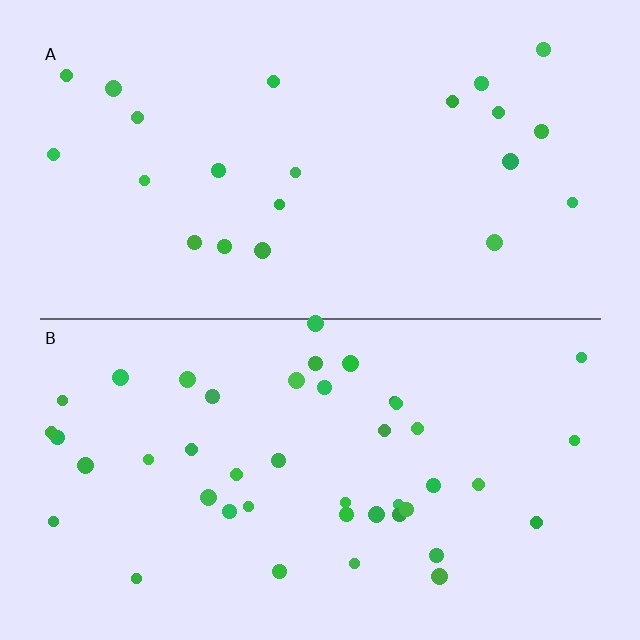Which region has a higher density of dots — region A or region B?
B (the bottom).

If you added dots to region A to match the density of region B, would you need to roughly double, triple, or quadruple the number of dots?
Approximately double.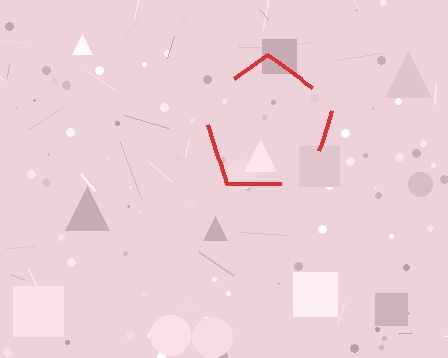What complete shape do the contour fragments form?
The contour fragments form a pentagon.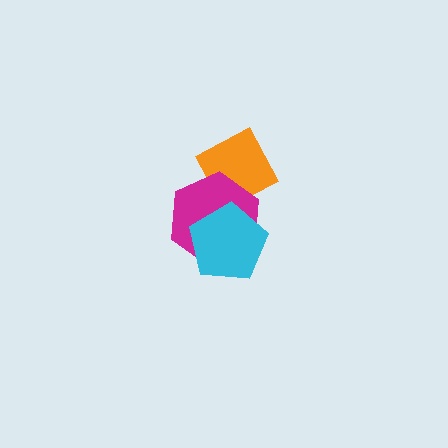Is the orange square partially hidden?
Yes, it is partially covered by another shape.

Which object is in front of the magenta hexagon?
The cyan pentagon is in front of the magenta hexagon.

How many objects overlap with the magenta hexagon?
2 objects overlap with the magenta hexagon.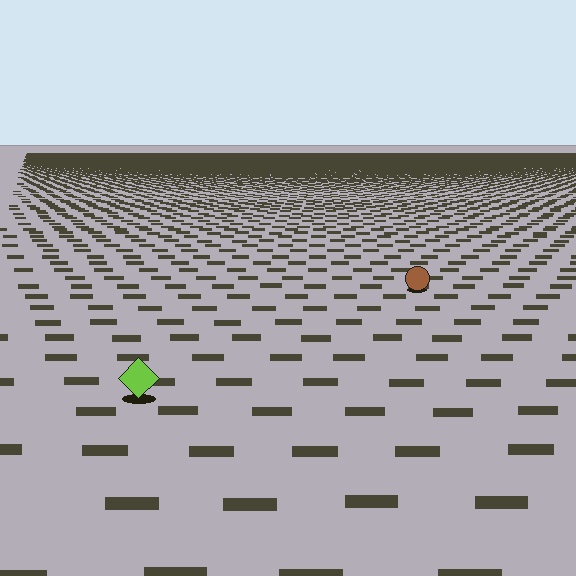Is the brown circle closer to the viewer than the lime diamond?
No. The lime diamond is closer — you can tell from the texture gradient: the ground texture is coarser near it.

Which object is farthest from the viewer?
The brown circle is farthest from the viewer. It appears smaller and the ground texture around it is denser.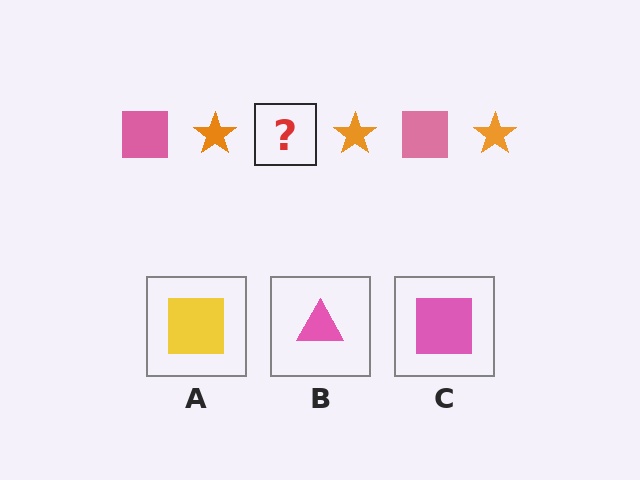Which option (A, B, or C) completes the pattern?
C.